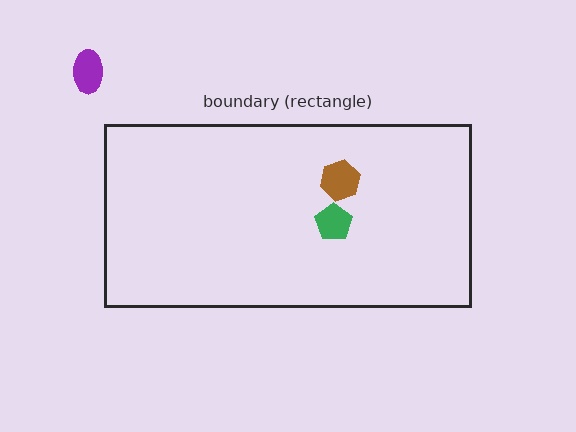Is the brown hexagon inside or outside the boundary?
Inside.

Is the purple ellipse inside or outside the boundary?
Outside.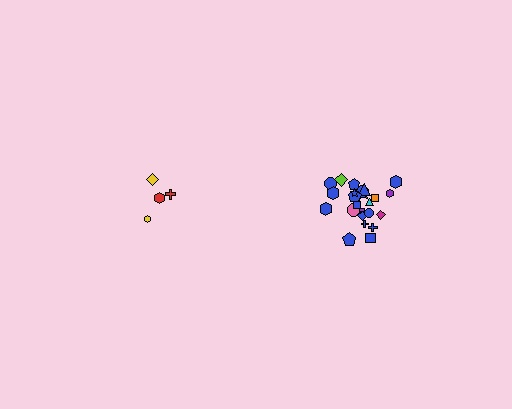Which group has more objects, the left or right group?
The right group.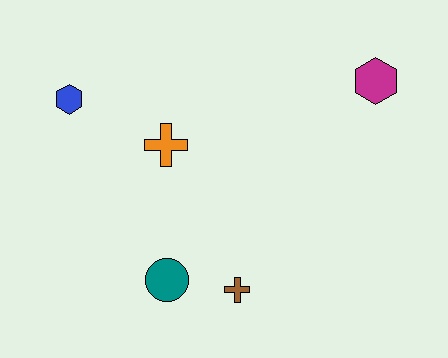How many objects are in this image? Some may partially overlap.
There are 5 objects.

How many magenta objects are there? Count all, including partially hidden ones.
There is 1 magenta object.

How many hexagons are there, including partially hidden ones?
There are 2 hexagons.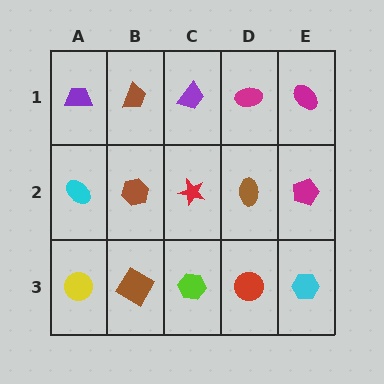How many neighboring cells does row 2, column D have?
4.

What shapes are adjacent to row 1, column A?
A cyan ellipse (row 2, column A), a brown trapezoid (row 1, column B).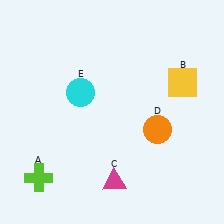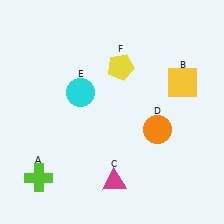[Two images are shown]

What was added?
A yellow pentagon (F) was added in Image 2.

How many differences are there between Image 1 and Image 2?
There is 1 difference between the two images.